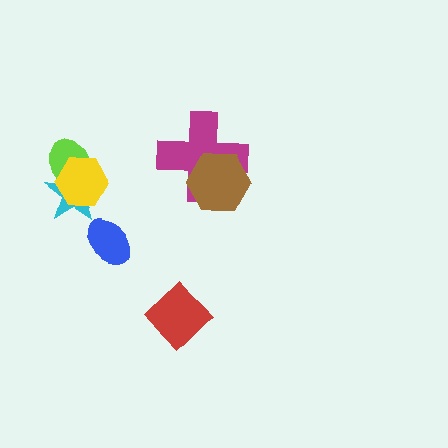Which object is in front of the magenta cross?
The brown hexagon is in front of the magenta cross.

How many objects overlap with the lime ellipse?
2 objects overlap with the lime ellipse.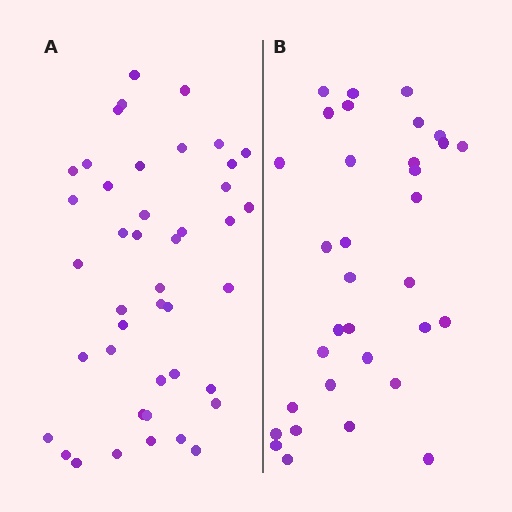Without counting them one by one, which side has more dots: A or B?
Region A (the left region) has more dots.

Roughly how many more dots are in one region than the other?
Region A has roughly 10 or so more dots than region B.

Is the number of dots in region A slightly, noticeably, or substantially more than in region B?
Region A has noticeably more, but not dramatically so. The ratio is roughly 1.3 to 1.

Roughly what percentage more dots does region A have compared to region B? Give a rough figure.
About 30% more.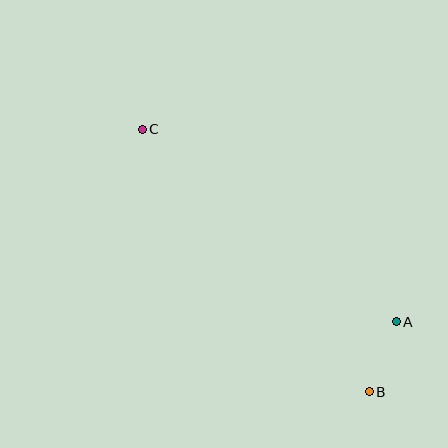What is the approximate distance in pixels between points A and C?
The distance between A and C is approximately 319 pixels.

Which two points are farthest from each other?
Points B and C are farthest from each other.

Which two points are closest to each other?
Points A and B are closest to each other.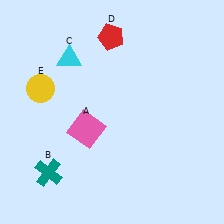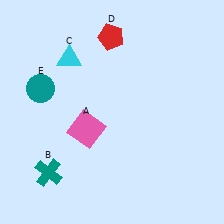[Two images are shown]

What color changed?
The circle (E) changed from yellow in Image 1 to teal in Image 2.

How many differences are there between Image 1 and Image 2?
There is 1 difference between the two images.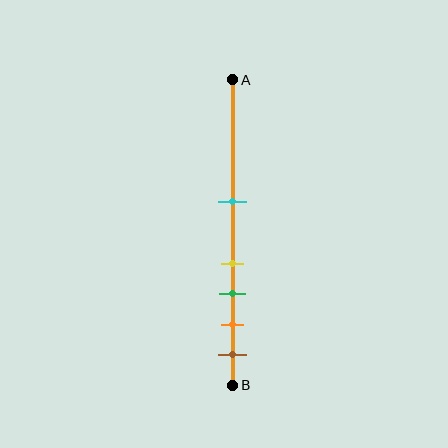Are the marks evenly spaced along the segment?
No, the marks are not evenly spaced.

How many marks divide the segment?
There are 5 marks dividing the segment.